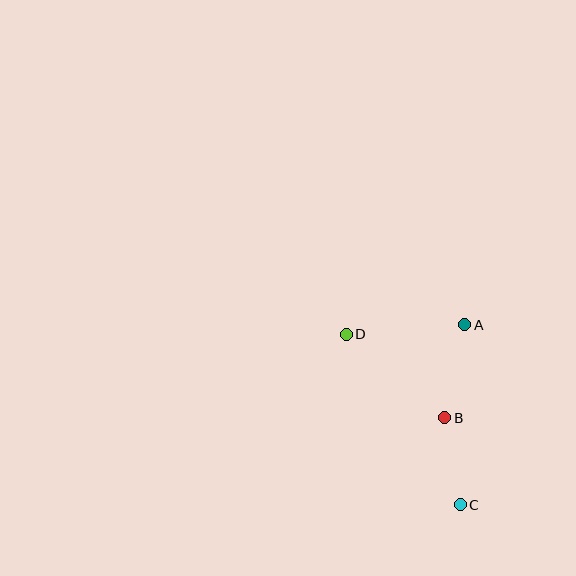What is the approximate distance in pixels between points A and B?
The distance between A and B is approximately 95 pixels.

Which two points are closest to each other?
Points B and C are closest to each other.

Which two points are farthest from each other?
Points C and D are farthest from each other.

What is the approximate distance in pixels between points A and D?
The distance between A and D is approximately 119 pixels.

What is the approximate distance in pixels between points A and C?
The distance between A and C is approximately 180 pixels.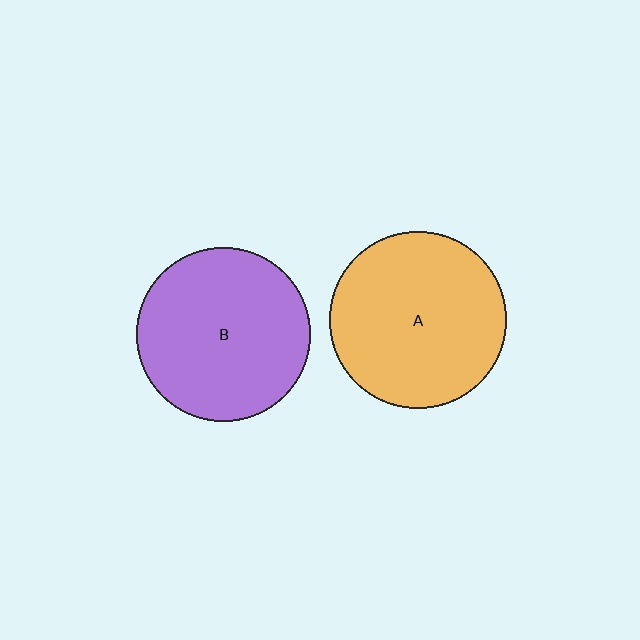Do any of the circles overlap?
No, none of the circles overlap.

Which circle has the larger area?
Circle A (orange).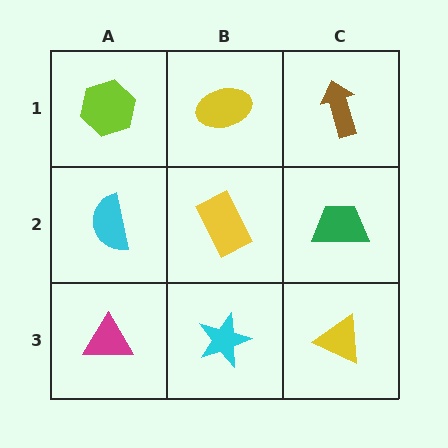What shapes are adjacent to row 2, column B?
A yellow ellipse (row 1, column B), a cyan star (row 3, column B), a cyan semicircle (row 2, column A), a green trapezoid (row 2, column C).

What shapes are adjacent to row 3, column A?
A cyan semicircle (row 2, column A), a cyan star (row 3, column B).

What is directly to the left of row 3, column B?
A magenta triangle.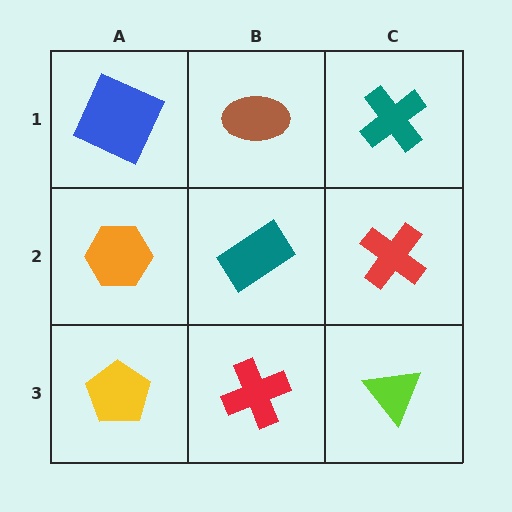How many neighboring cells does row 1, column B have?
3.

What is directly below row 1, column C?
A red cross.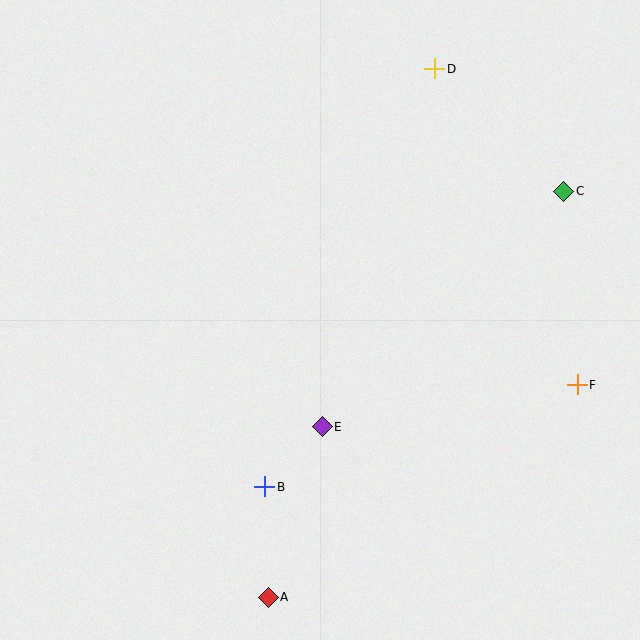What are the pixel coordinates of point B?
Point B is at (265, 487).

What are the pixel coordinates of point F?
Point F is at (577, 385).